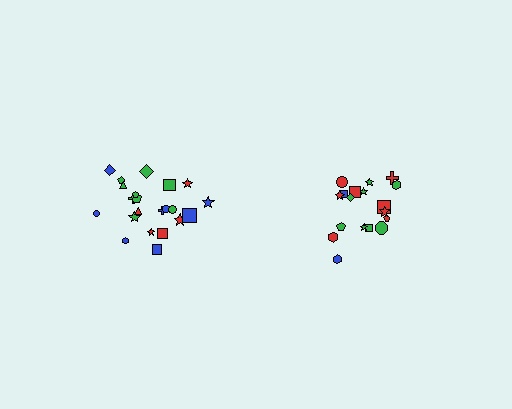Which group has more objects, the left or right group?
The left group.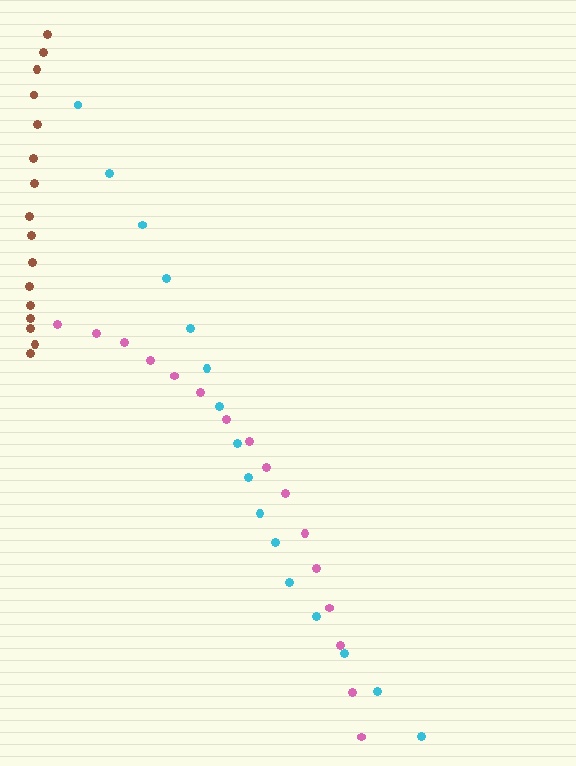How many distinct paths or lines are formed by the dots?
There are 3 distinct paths.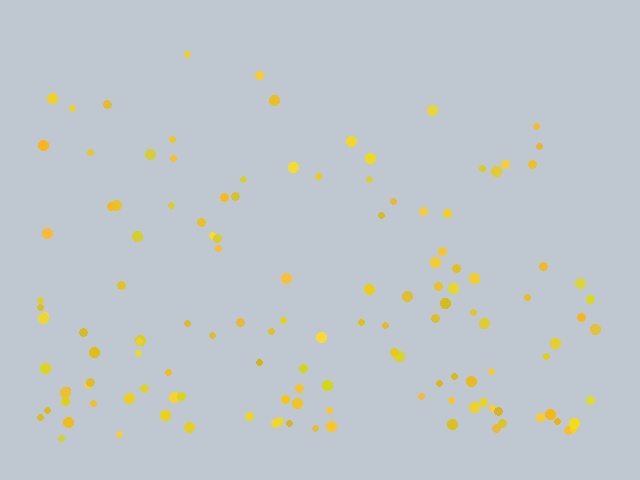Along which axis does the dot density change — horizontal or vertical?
Vertical.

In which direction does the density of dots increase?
From top to bottom, with the bottom side densest.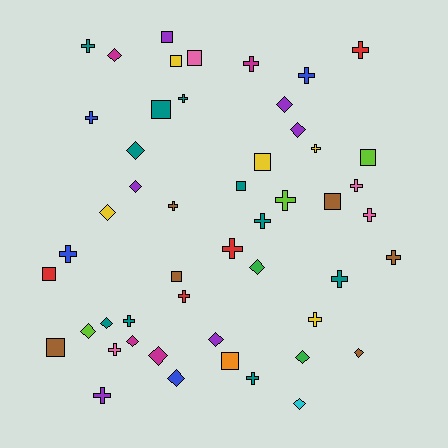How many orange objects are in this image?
There is 1 orange object.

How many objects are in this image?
There are 50 objects.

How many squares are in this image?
There are 12 squares.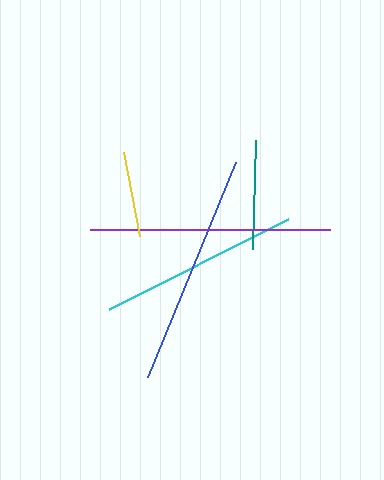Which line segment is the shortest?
The yellow line is the shortest at approximately 86 pixels.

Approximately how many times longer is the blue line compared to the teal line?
The blue line is approximately 2.1 times the length of the teal line.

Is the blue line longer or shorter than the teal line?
The blue line is longer than the teal line.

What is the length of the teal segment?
The teal segment is approximately 109 pixels long.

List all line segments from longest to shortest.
From longest to shortest: purple, blue, cyan, teal, yellow.